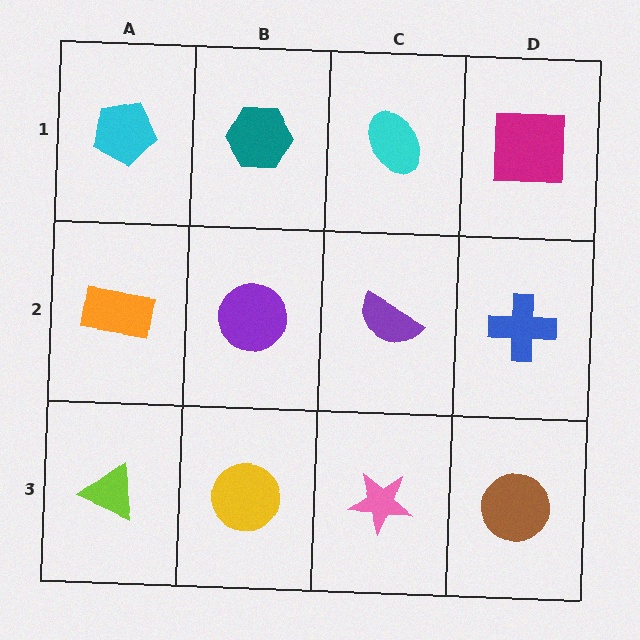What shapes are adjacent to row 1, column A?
An orange rectangle (row 2, column A), a teal hexagon (row 1, column B).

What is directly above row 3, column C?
A purple semicircle.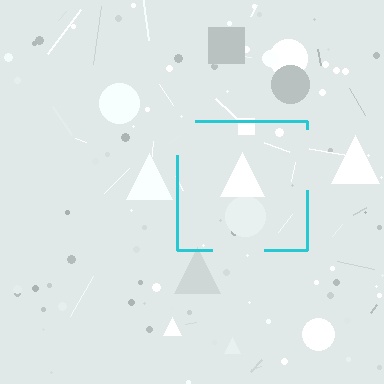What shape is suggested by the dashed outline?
The dashed outline suggests a square.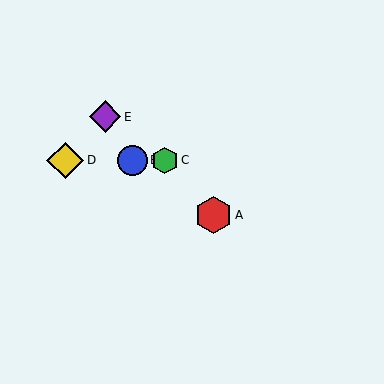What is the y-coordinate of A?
Object A is at y≈215.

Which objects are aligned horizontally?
Objects B, C, D are aligned horizontally.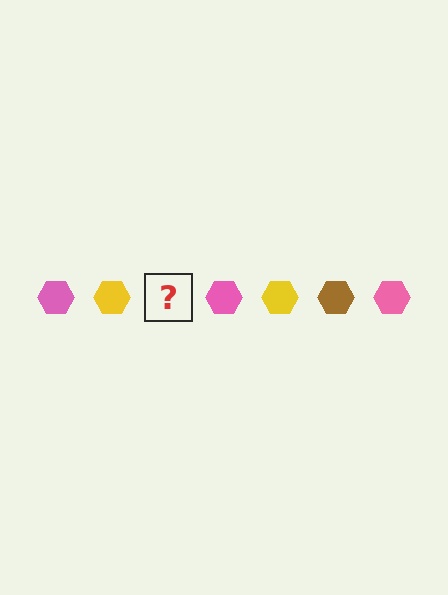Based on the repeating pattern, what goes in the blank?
The blank should be a brown hexagon.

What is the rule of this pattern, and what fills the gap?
The rule is that the pattern cycles through pink, yellow, brown hexagons. The gap should be filled with a brown hexagon.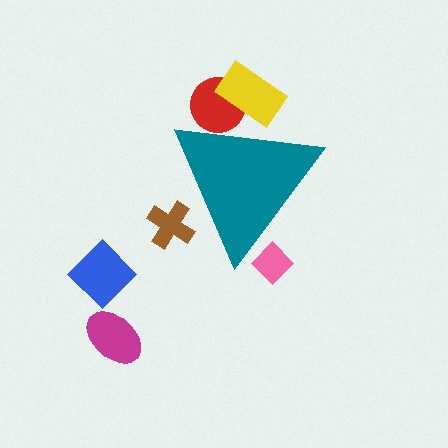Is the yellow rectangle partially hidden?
Yes, the yellow rectangle is partially hidden behind the teal triangle.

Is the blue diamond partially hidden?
No, the blue diamond is fully visible.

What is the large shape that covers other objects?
A teal triangle.